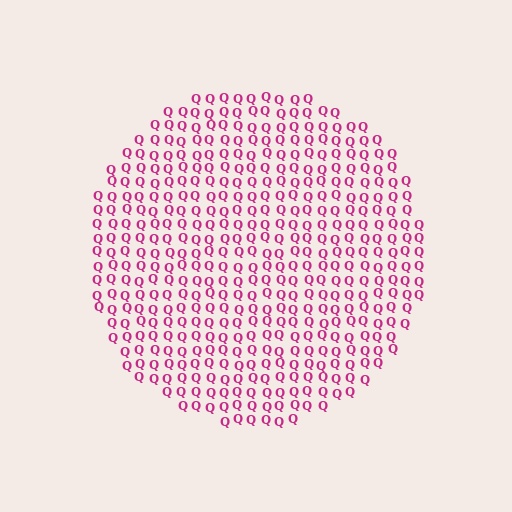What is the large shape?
The large shape is a circle.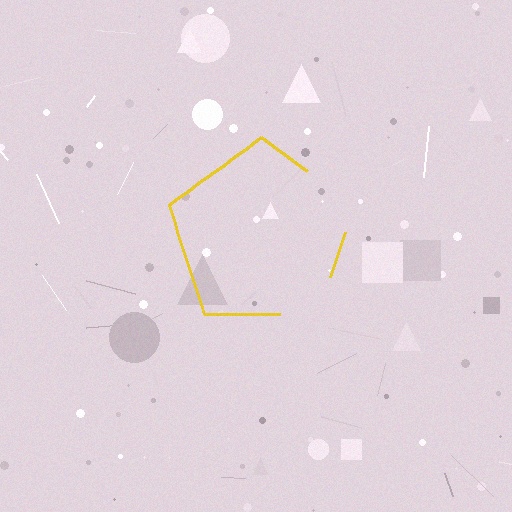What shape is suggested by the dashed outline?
The dashed outline suggests a pentagon.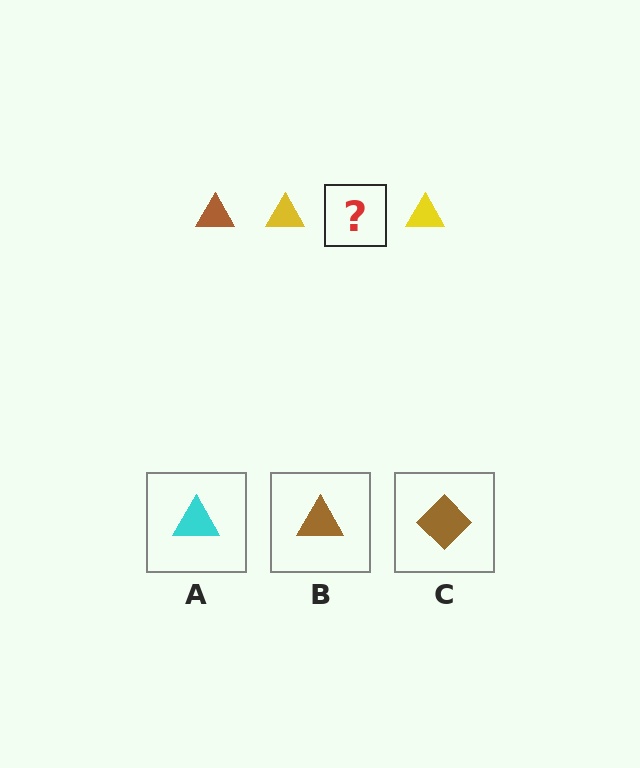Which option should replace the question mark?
Option B.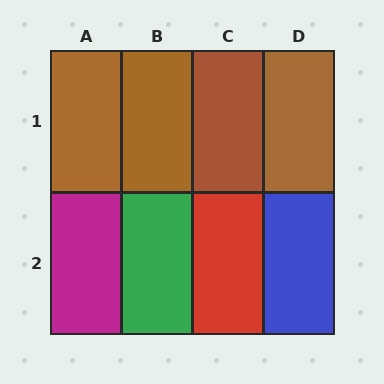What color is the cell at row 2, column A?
Magenta.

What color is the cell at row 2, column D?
Blue.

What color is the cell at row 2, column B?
Green.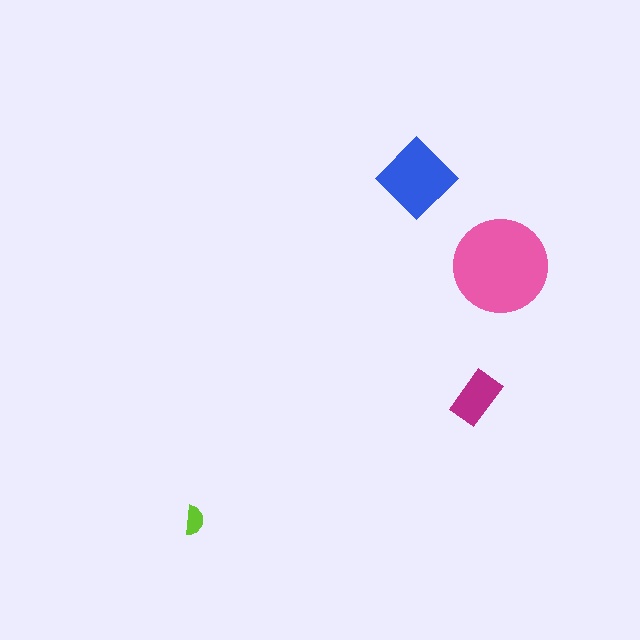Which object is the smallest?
The lime semicircle.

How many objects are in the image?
There are 4 objects in the image.